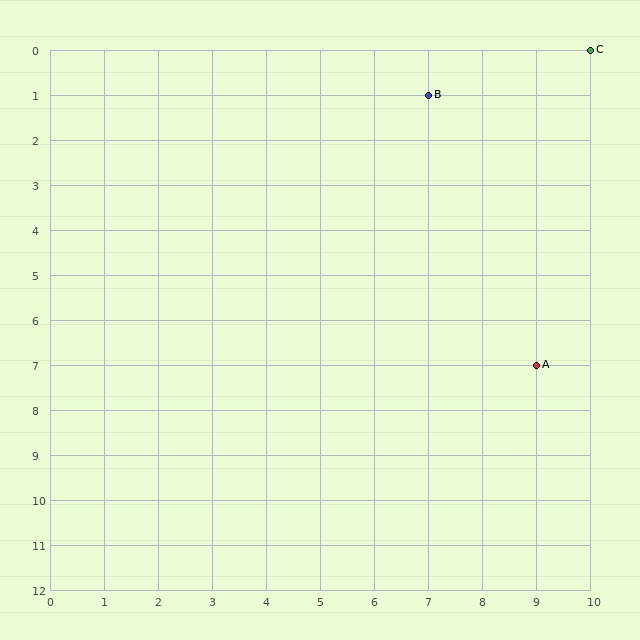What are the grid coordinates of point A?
Point A is at grid coordinates (9, 7).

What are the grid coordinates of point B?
Point B is at grid coordinates (7, 1).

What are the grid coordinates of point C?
Point C is at grid coordinates (10, 0).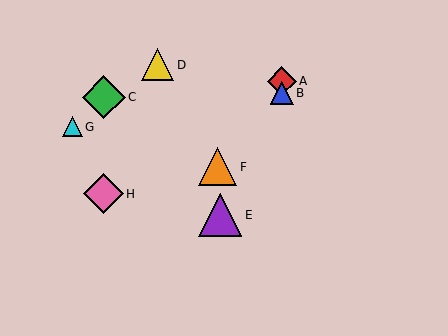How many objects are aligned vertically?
2 objects (A, B) are aligned vertically.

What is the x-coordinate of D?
Object D is at x≈158.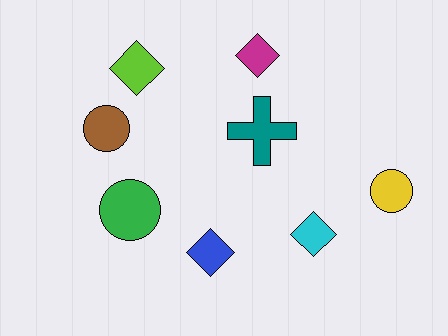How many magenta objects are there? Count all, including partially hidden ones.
There is 1 magenta object.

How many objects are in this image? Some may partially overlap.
There are 8 objects.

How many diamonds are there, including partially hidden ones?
There are 4 diamonds.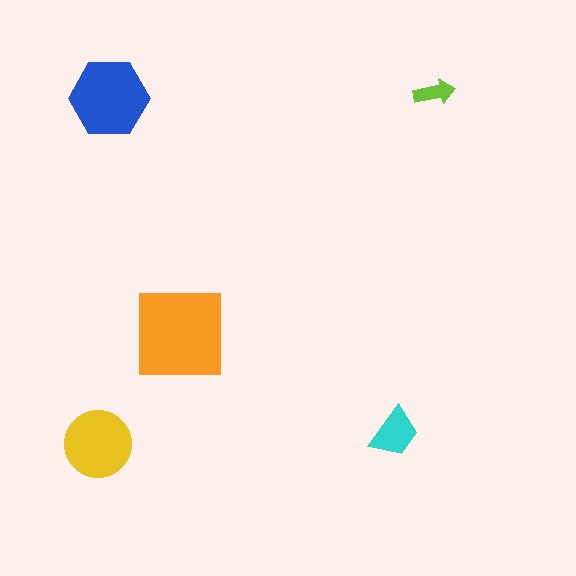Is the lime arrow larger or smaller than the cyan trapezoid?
Smaller.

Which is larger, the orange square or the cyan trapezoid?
The orange square.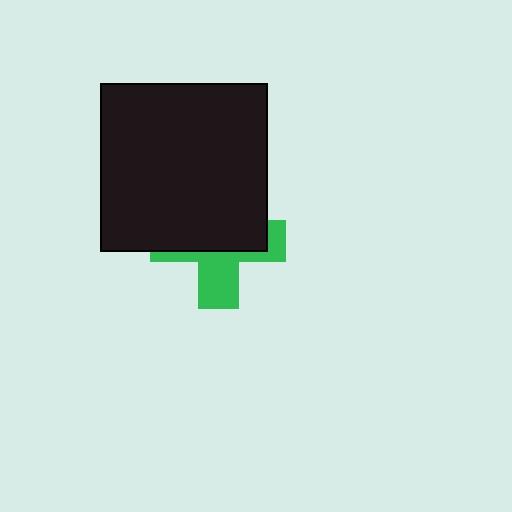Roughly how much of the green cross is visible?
A small part of it is visible (roughly 41%).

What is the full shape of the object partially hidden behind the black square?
The partially hidden object is a green cross.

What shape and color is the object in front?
The object in front is a black square.